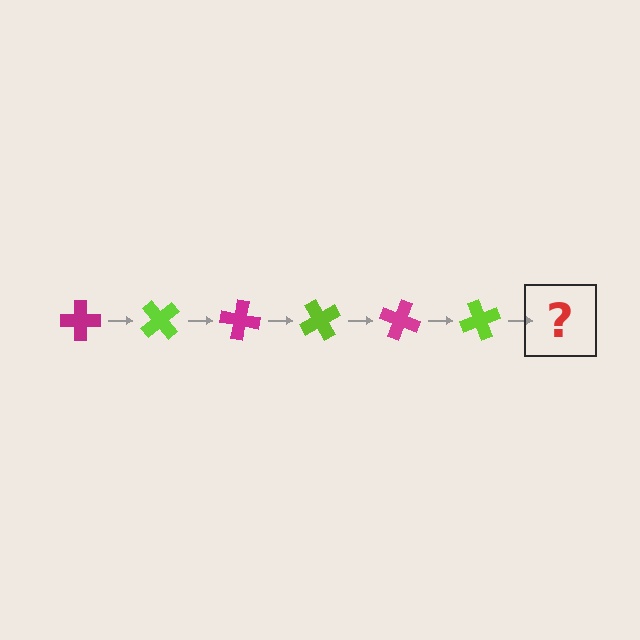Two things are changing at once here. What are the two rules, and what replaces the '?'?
The two rules are that it rotates 50 degrees each step and the color cycles through magenta and lime. The '?' should be a magenta cross, rotated 300 degrees from the start.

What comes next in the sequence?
The next element should be a magenta cross, rotated 300 degrees from the start.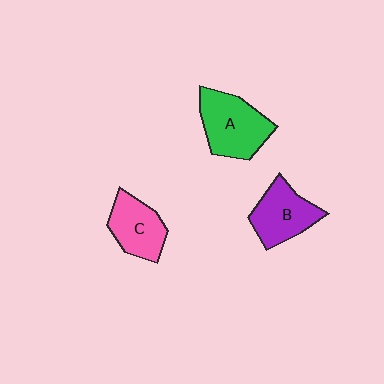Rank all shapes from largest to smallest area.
From largest to smallest: A (green), B (purple), C (pink).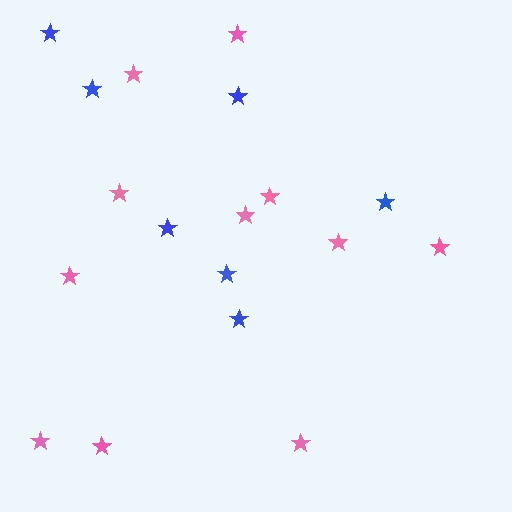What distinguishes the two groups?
There are 2 groups: one group of blue stars (7) and one group of pink stars (11).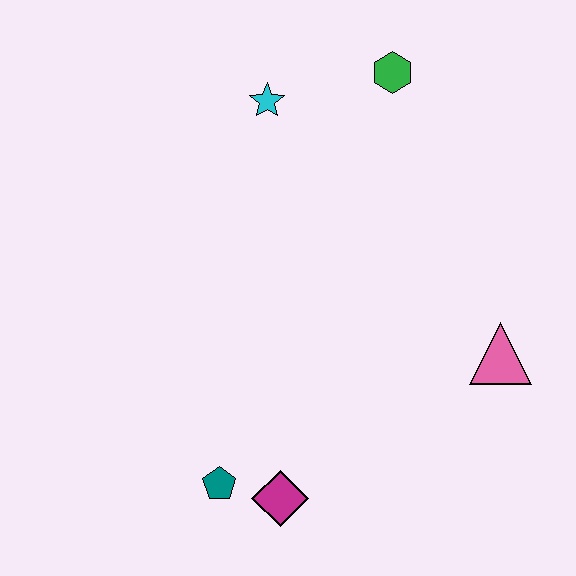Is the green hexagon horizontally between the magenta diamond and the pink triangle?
Yes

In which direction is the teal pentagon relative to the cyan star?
The teal pentagon is below the cyan star.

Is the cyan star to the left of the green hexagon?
Yes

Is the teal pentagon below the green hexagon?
Yes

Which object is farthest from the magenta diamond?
The green hexagon is farthest from the magenta diamond.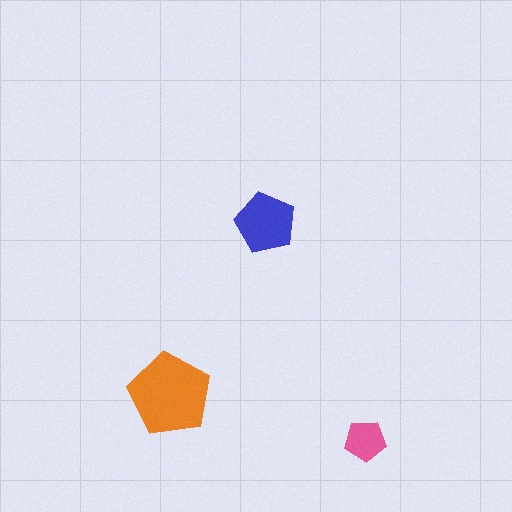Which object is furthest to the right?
The pink pentagon is rightmost.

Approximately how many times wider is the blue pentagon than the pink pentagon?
About 1.5 times wider.